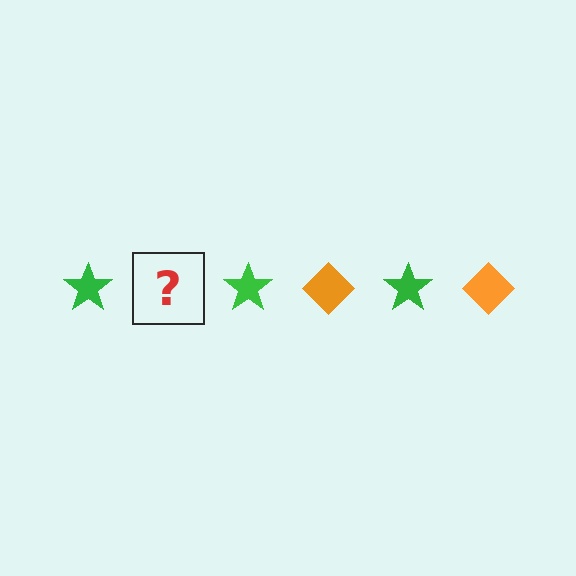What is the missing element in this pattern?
The missing element is an orange diamond.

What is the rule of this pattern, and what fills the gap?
The rule is that the pattern alternates between green star and orange diamond. The gap should be filled with an orange diamond.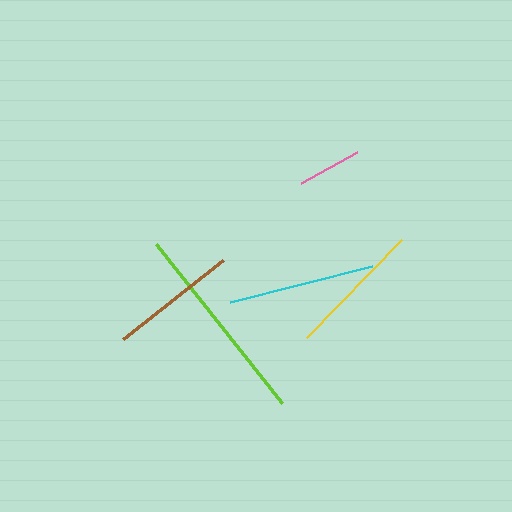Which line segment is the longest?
The lime line is the longest at approximately 203 pixels.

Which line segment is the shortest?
The pink line is the shortest at approximately 64 pixels.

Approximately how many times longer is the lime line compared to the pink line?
The lime line is approximately 3.2 times the length of the pink line.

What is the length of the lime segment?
The lime segment is approximately 203 pixels long.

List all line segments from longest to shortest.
From longest to shortest: lime, cyan, yellow, brown, pink.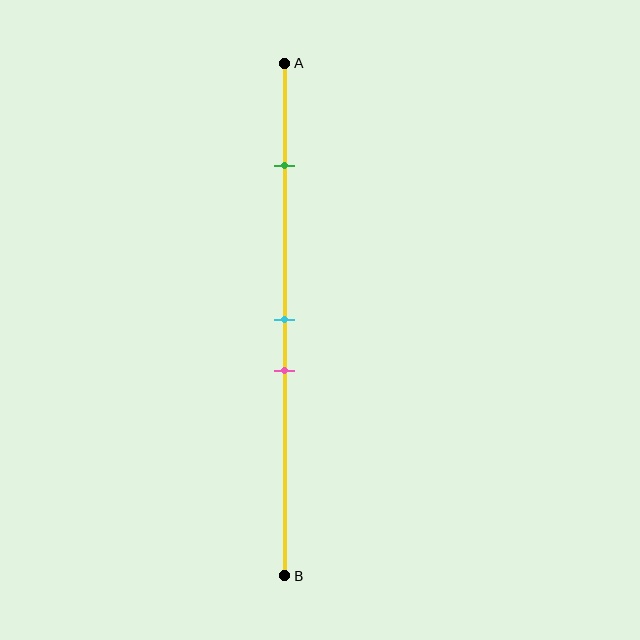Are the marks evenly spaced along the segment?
No, the marks are not evenly spaced.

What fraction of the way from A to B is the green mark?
The green mark is approximately 20% (0.2) of the way from A to B.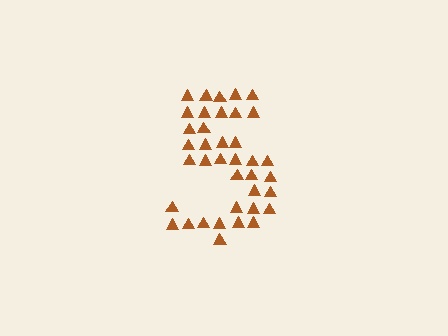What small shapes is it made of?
It is made of small triangles.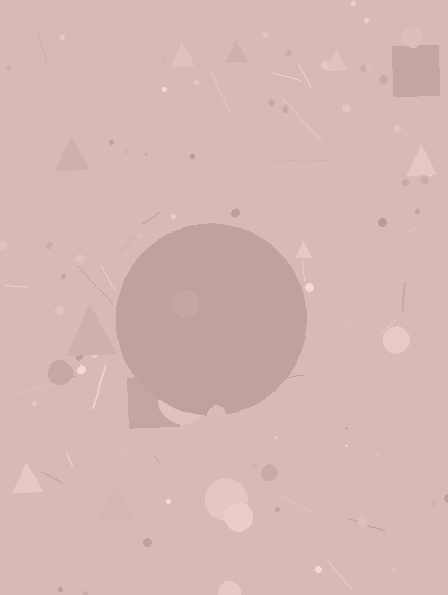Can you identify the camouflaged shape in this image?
The camouflaged shape is a circle.